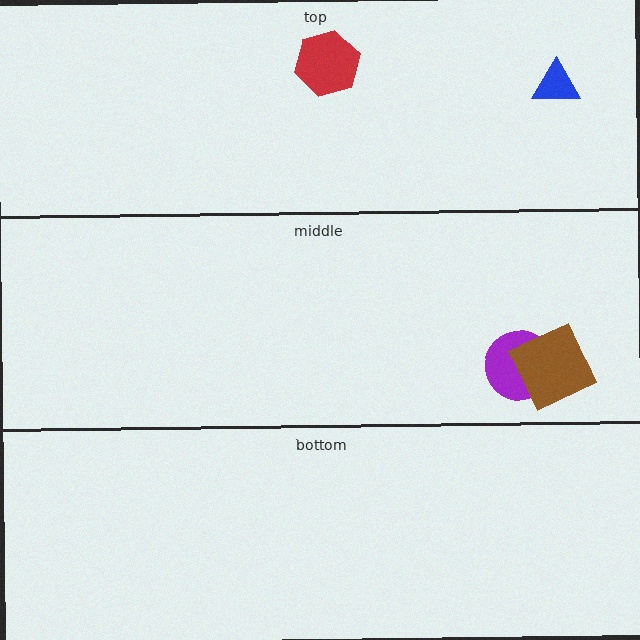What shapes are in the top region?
The red hexagon, the blue triangle.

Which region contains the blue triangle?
The top region.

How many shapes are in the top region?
2.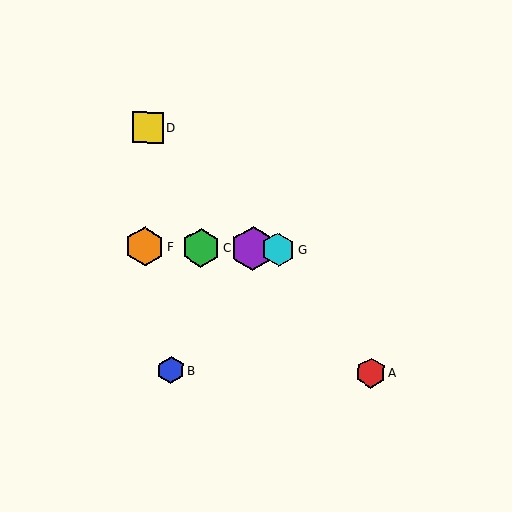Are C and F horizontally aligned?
Yes, both are at y≈248.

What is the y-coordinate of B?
Object B is at y≈370.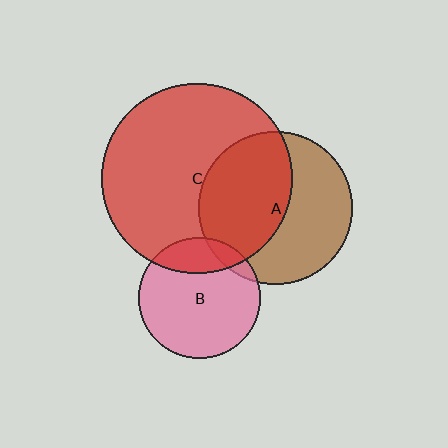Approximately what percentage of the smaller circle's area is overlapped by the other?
Approximately 50%.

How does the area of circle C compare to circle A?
Approximately 1.5 times.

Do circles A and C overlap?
Yes.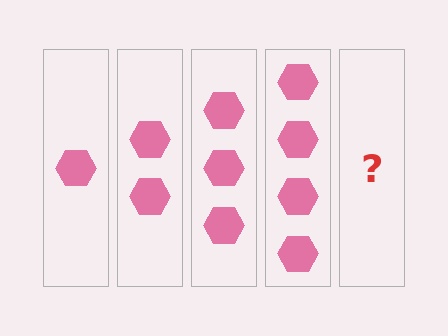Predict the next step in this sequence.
The next step is 5 hexagons.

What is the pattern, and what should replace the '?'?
The pattern is that each step adds one more hexagon. The '?' should be 5 hexagons.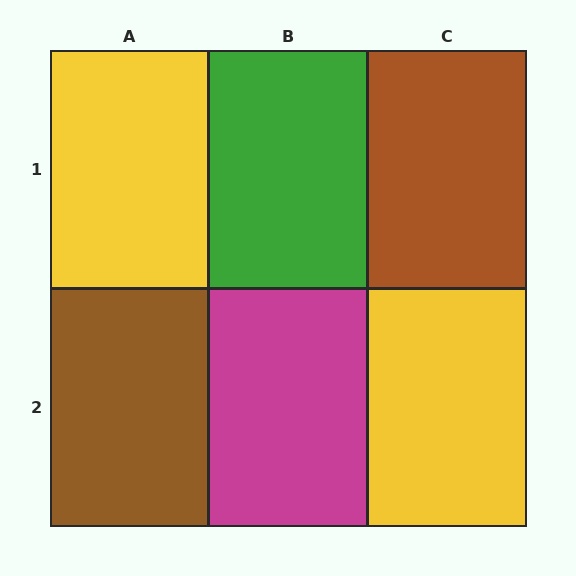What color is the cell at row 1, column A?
Yellow.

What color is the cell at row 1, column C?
Brown.